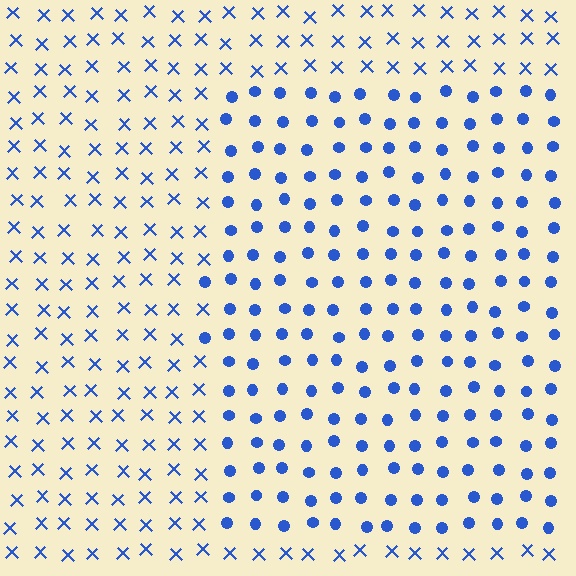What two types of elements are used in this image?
The image uses circles inside the rectangle region and X marks outside it.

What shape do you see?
I see a rectangle.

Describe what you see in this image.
The image is filled with small blue elements arranged in a uniform grid. A rectangle-shaped region contains circles, while the surrounding area contains X marks. The boundary is defined purely by the change in element shape.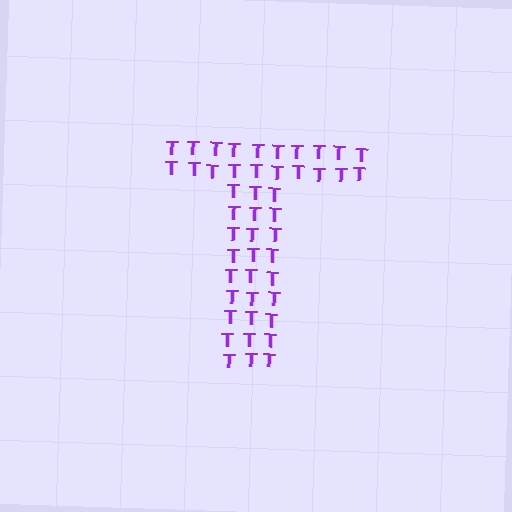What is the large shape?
The large shape is the letter T.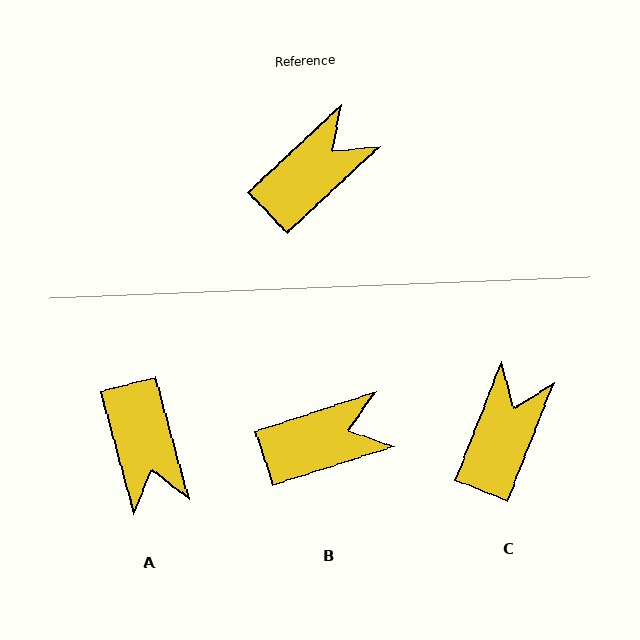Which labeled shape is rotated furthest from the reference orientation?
A, about 118 degrees away.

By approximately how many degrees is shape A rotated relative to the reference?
Approximately 118 degrees clockwise.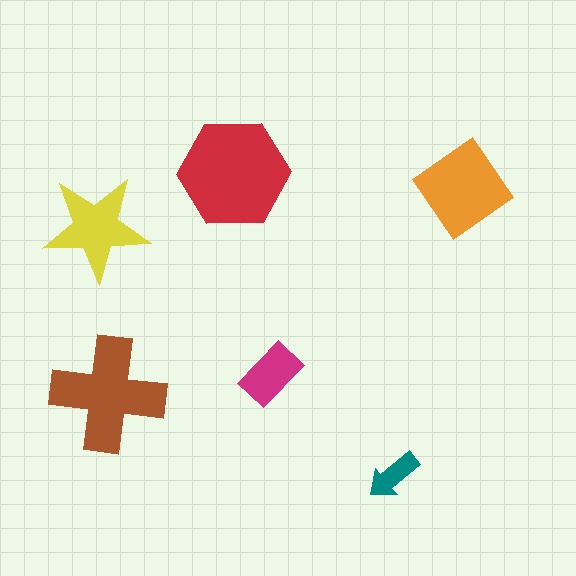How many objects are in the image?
There are 6 objects in the image.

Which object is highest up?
The red hexagon is topmost.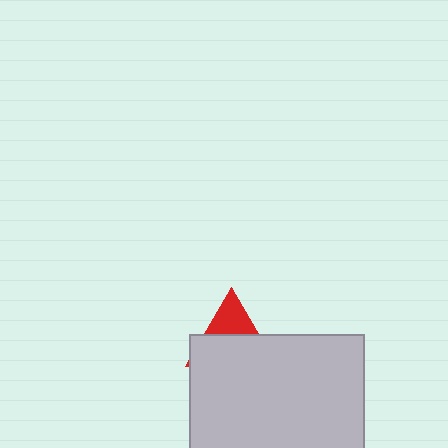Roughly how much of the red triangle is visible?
A small part of it is visible (roughly 34%).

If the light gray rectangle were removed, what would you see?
You would see the complete red triangle.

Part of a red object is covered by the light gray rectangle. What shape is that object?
It is a triangle.